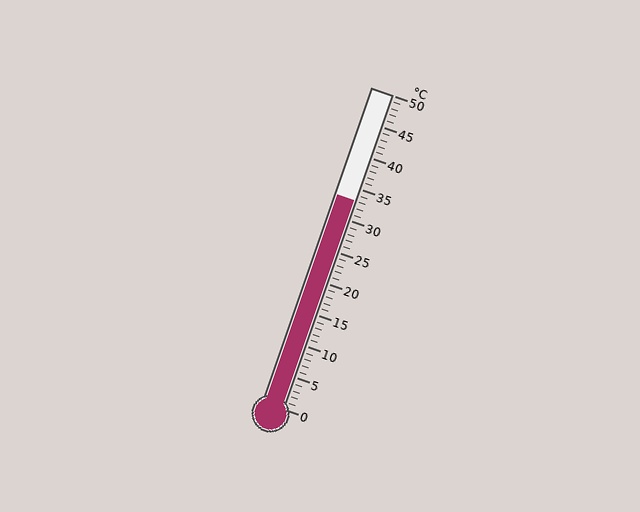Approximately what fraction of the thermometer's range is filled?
The thermometer is filled to approximately 65% of its range.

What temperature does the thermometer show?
The thermometer shows approximately 33°C.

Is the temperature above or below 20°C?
The temperature is above 20°C.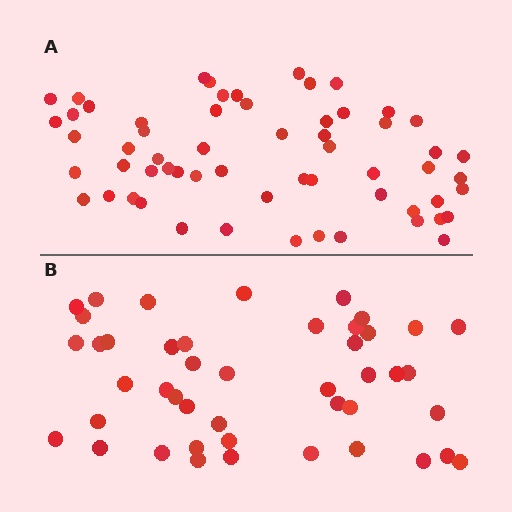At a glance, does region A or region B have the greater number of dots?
Region A (the top region) has more dots.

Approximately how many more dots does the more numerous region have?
Region A has approximately 15 more dots than region B.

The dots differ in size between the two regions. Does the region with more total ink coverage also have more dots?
No. Region B has more total ink coverage because its dots are larger, but region A actually contains more individual dots. Total area can be misleading — the number of items is what matters here.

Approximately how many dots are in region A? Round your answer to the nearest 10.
About 60 dots.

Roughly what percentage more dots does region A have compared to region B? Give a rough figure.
About 35% more.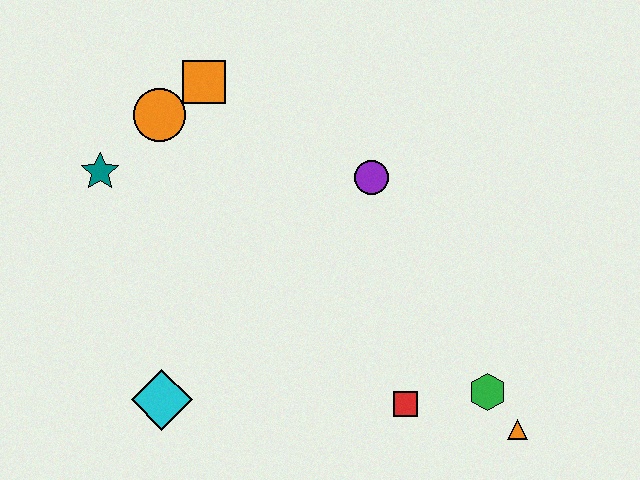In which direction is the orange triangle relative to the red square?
The orange triangle is to the right of the red square.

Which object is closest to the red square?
The green hexagon is closest to the red square.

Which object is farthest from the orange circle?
The orange triangle is farthest from the orange circle.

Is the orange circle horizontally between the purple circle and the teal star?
Yes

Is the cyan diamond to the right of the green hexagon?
No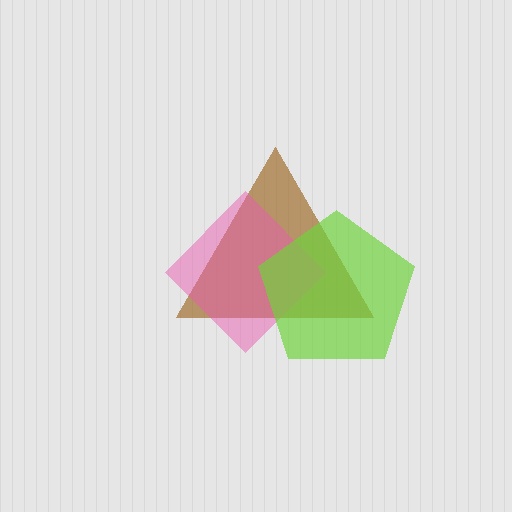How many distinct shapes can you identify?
There are 3 distinct shapes: a brown triangle, a pink diamond, a lime pentagon.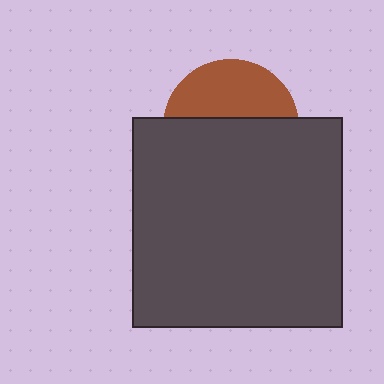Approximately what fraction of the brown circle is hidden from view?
Roughly 59% of the brown circle is hidden behind the dark gray square.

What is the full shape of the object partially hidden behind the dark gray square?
The partially hidden object is a brown circle.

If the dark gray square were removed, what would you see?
You would see the complete brown circle.